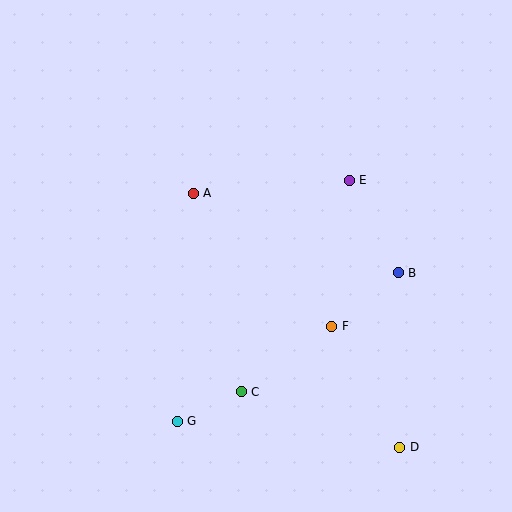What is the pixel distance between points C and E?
The distance between C and E is 237 pixels.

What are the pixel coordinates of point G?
Point G is at (177, 421).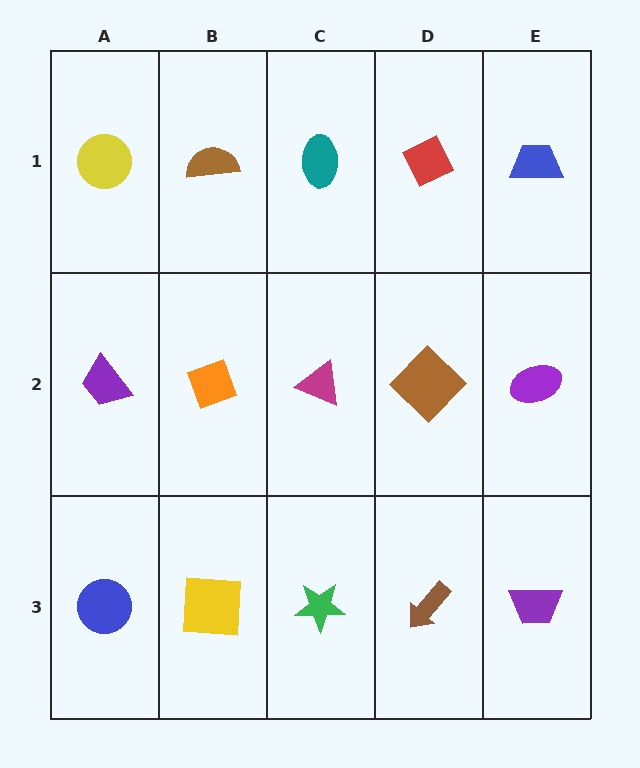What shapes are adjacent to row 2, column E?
A blue trapezoid (row 1, column E), a purple trapezoid (row 3, column E), a brown diamond (row 2, column D).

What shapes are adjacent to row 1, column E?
A purple ellipse (row 2, column E), a red diamond (row 1, column D).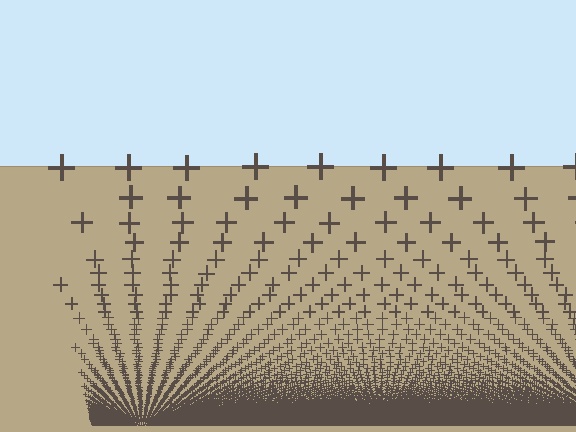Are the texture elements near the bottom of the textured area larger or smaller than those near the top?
Smaller. The gradient is inverted — elements near the bottom are smaller and denser.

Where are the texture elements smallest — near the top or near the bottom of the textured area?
Near the bottom.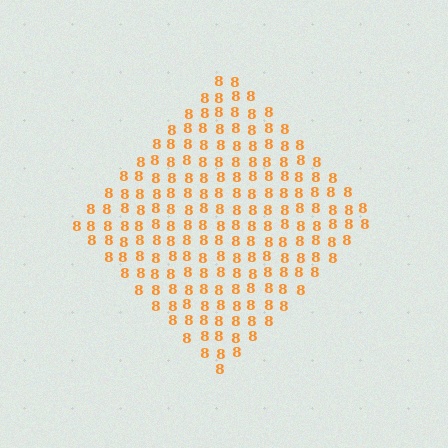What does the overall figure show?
The overall figure shows a diamond.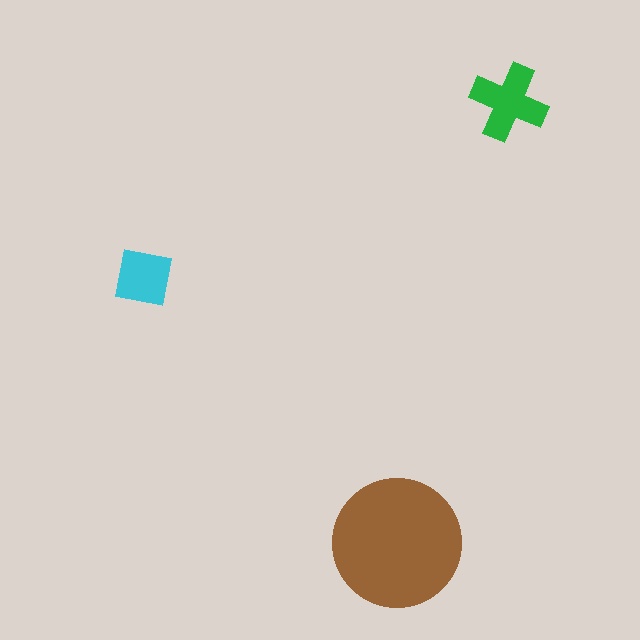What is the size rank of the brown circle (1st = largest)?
1st.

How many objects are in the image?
There are 3 objects in the image.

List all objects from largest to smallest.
The brown circle, the green cross, the cyan square.